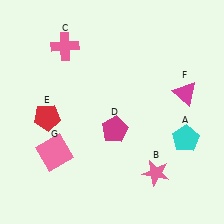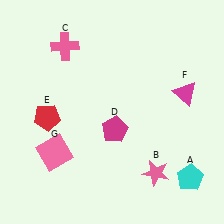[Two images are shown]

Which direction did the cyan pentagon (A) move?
The cyan pentagon (A) moved down.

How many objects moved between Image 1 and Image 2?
1 object moved between the two images.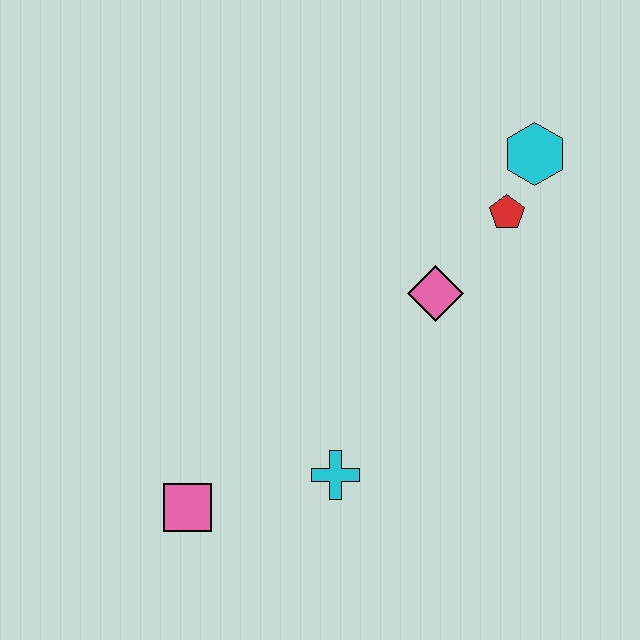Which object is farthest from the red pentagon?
The pink square is farthest from the red pentagon.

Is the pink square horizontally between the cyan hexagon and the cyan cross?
No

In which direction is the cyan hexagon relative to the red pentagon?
The cyan hexagon is above the red pentagon.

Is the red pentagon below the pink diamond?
No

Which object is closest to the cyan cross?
The pink square is closest to the cyan cross.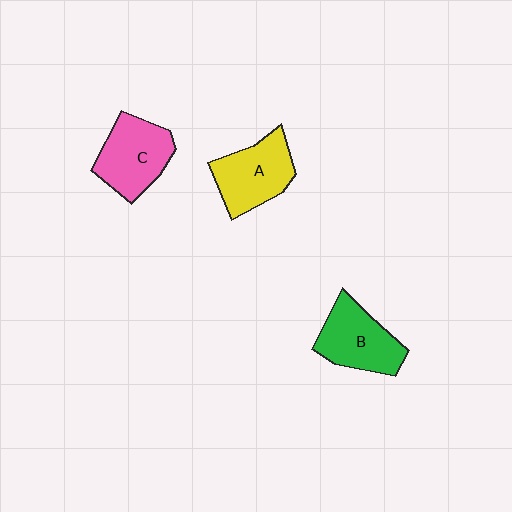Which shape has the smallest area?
Shape A (yellow).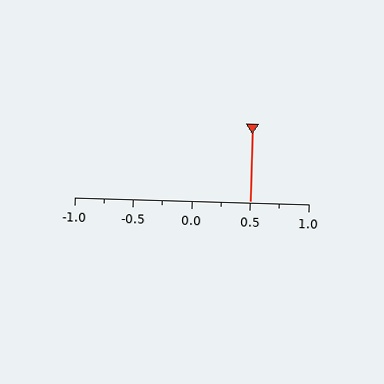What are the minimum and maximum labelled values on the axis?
The axis runs from -1.0 to 1.0.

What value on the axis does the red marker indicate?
The marker indicates approximately 0.5.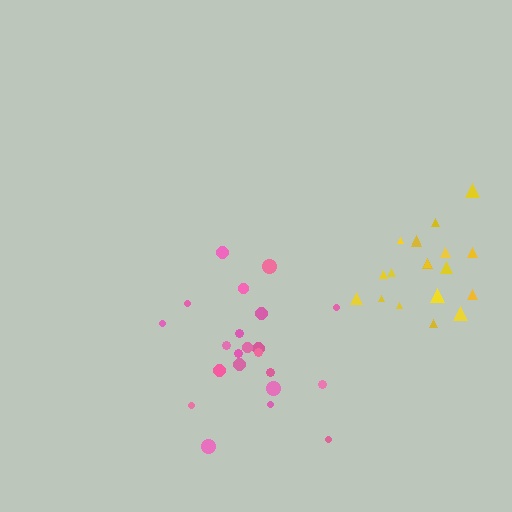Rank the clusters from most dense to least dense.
yellow, pink.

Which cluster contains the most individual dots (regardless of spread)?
Pink (22).